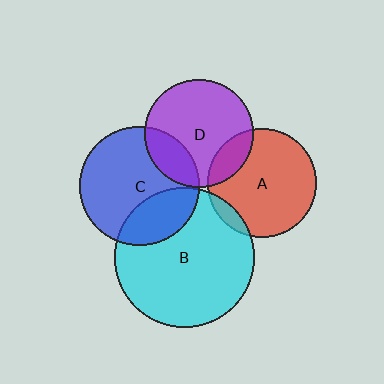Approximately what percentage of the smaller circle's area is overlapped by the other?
Approximately 15%.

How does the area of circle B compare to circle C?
Approximately 1.4 times.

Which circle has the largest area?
Circle B (cyan).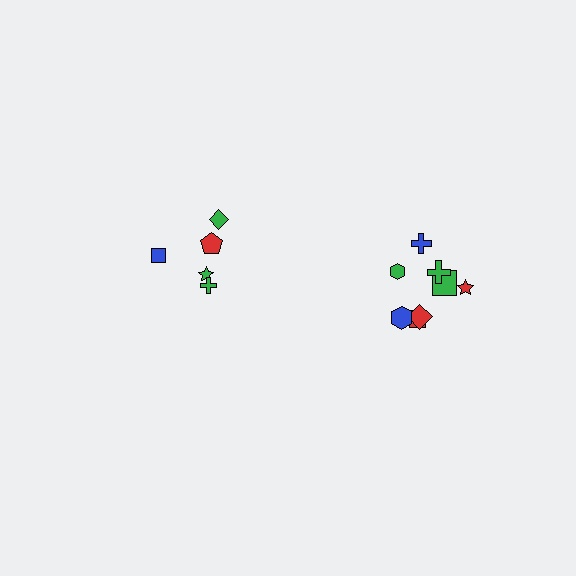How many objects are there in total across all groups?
There are 13 objects.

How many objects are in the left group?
There are 5 objects.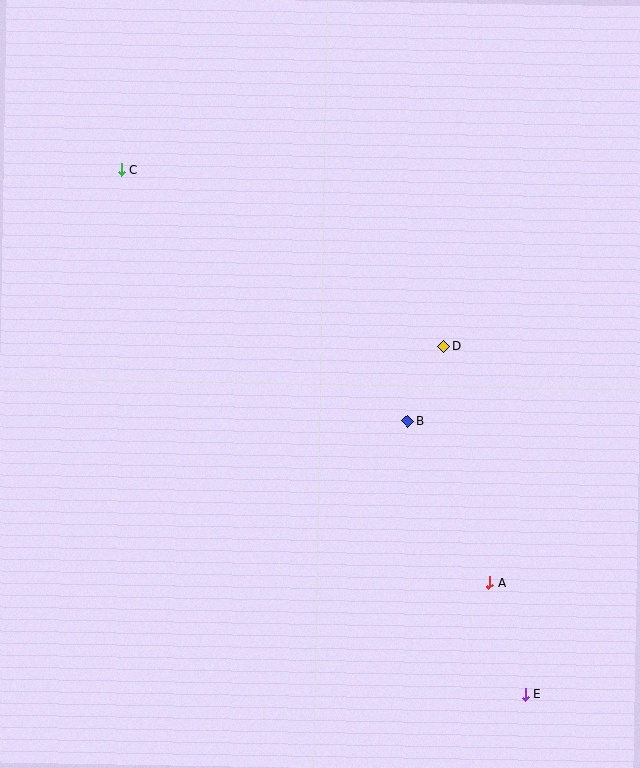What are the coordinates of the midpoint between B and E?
The midpoint between B and E is at (467, 557).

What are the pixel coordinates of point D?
Point D is at (443, 346).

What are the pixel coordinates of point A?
Point A is at (489, 583).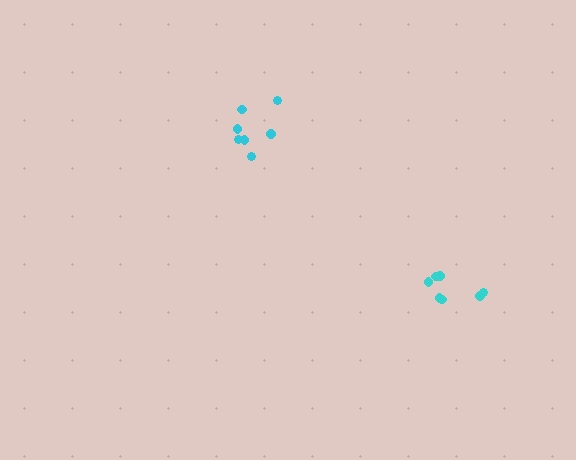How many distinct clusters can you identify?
There are 2 distinct clusters.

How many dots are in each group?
Group 1: 7 dots, Group 2: 7 dots (14 total).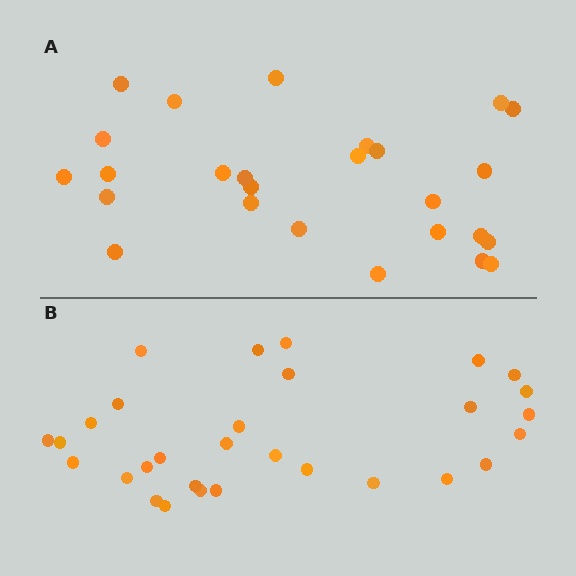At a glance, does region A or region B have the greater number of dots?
Region B (the bottom region) has more dots.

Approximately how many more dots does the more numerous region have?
Region B has about 4 more dots than region A.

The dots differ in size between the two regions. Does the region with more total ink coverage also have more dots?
No. Region A has more total ink coverage because its dots are larger, but region B actually contains more individual dots. Total area can be misleading — the number of items is what matters here.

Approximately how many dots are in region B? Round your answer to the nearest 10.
About 30 dots.